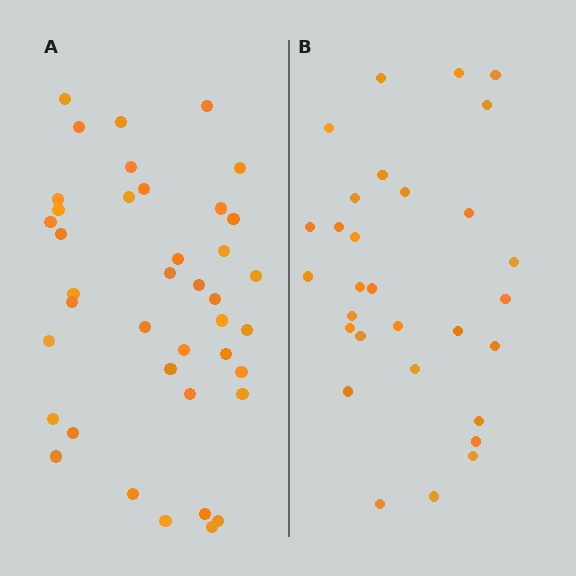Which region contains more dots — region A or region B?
Region A (the left region) has more dots.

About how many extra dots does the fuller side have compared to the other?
Region A has roughly 10 or so more dots than region B.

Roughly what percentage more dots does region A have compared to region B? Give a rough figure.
About 35% more.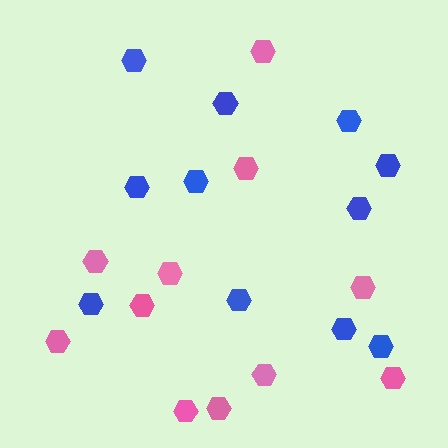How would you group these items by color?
There are 2 groups: one group of blue hexagons (11) and one group of pink hexagons (11).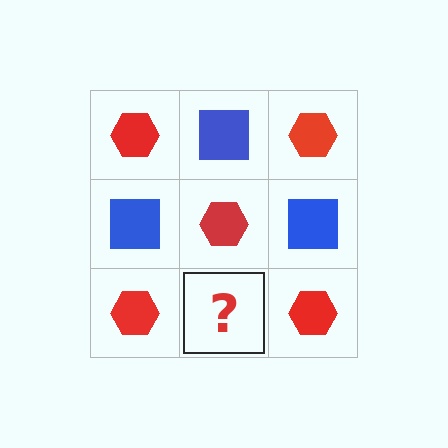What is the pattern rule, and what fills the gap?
The rule is that it alternates red hexagon and blue square in a checkerboard pattern. The gap should be filled with a blue square.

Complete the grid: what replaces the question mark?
The question mark should be replaced with a blue square.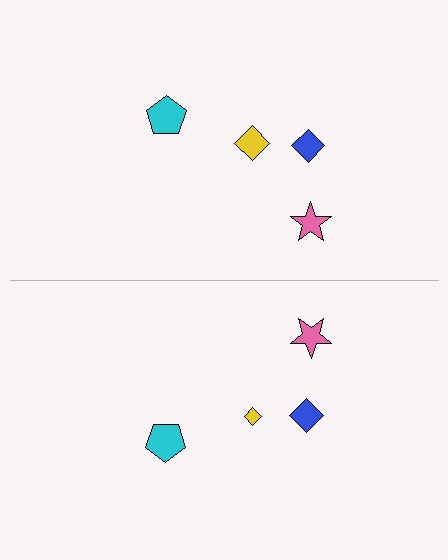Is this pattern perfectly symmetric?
No, the pattern is not perfectly symmetric. The yellow diamond on the bottom side has a different size than its mirror counterpart.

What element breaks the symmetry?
The yellow diamond on the bottom side has a different size than its mirror counterpart.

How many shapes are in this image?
There are 8 shapes in this image.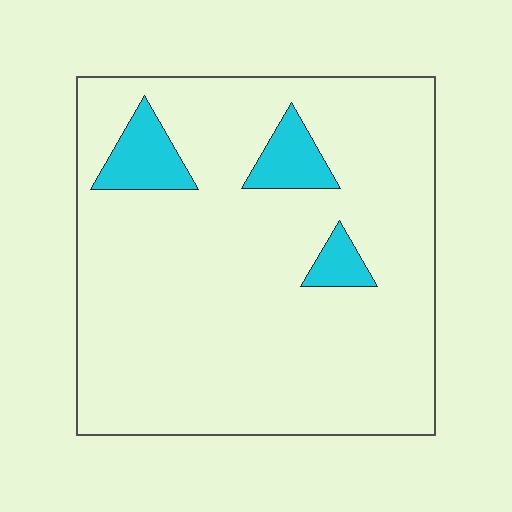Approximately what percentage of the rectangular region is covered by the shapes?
Approximately 10%.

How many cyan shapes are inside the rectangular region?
3.